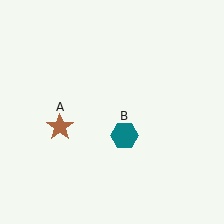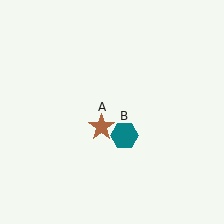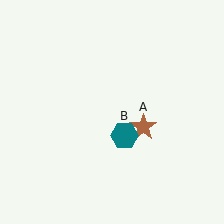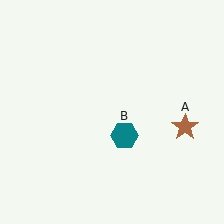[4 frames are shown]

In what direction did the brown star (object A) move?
The brown star (object A) moved right.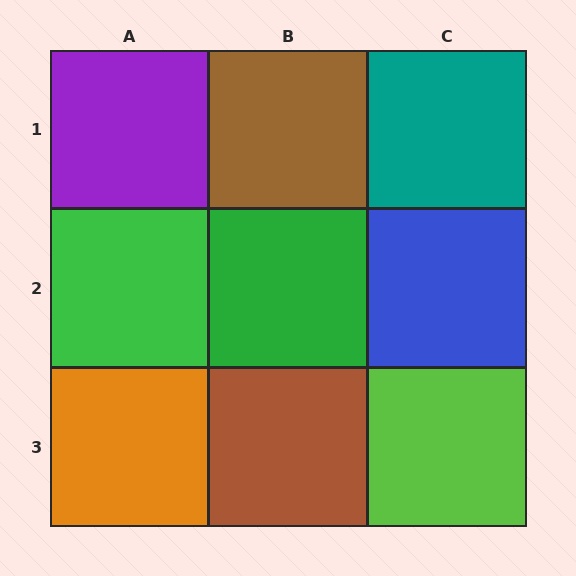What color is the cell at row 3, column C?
Lime.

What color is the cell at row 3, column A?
Orange.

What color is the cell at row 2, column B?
Green.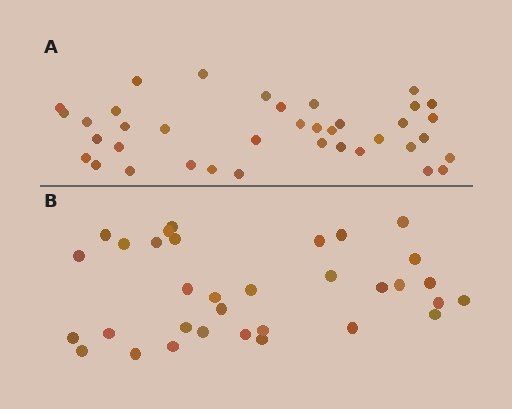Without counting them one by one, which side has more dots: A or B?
Region A (the top region) has more dots.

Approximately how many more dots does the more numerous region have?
Region A has about 5 more dots than region B.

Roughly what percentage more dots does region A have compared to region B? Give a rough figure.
About 15% more.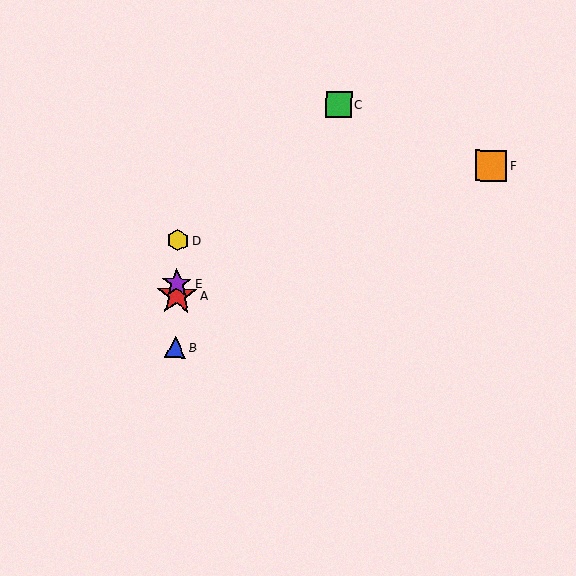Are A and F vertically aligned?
No, A is at x≈177 and F is at x≈491.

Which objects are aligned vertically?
Objects A, B, D, E are aligned vertically.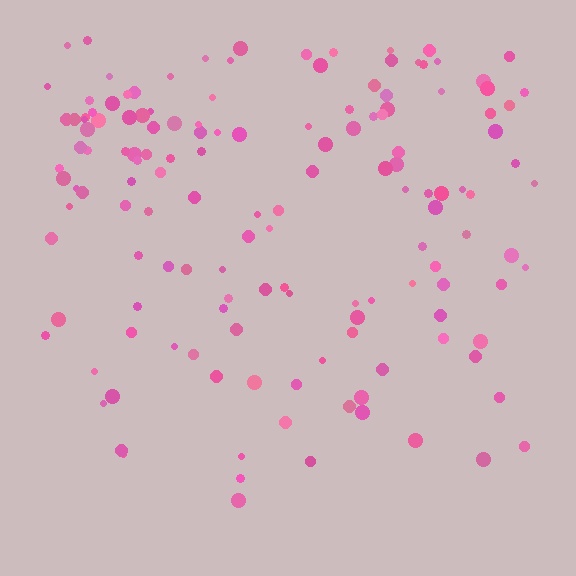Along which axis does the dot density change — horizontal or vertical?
Vertical.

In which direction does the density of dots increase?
From bottom to top, with the top side densest.